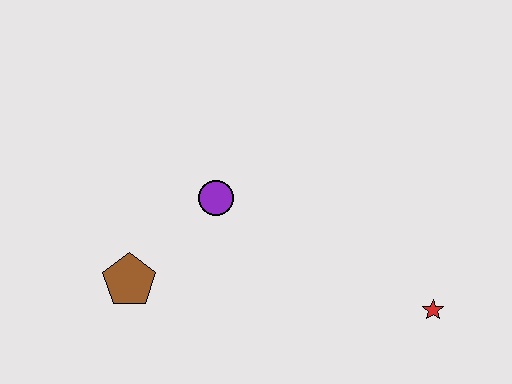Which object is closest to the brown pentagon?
The purple circle is closest to the brown pentagon.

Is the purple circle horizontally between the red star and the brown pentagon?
Yes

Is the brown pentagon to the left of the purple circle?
Yes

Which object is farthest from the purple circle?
The red star is farthest from the purple circle.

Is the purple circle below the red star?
No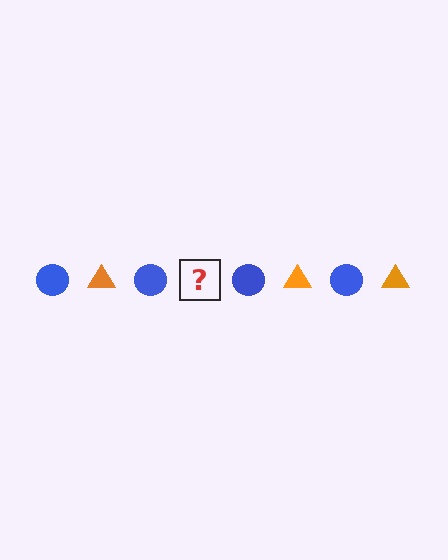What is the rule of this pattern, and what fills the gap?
The rule is that the pattern alternates between blue circle and orange triangle. The gap should be filled with an orange triangle.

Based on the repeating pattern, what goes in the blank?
The blank should be an orange triangle.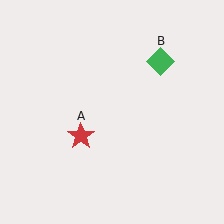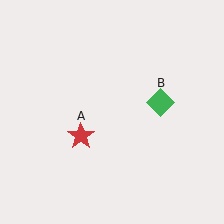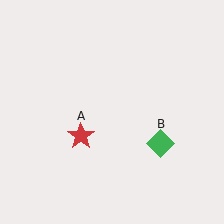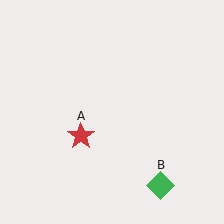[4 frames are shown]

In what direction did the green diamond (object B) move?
The green diamond (object B) moved down.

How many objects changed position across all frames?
1 object changed position: green diamond (object B).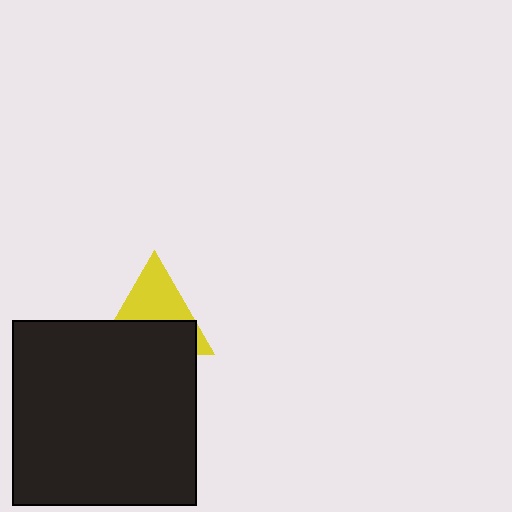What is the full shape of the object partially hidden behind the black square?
The partially hidden object is a yellow triangle.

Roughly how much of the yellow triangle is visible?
About half of it is visible (roughly 48%).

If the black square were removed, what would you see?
You would see the complete yellow triangle.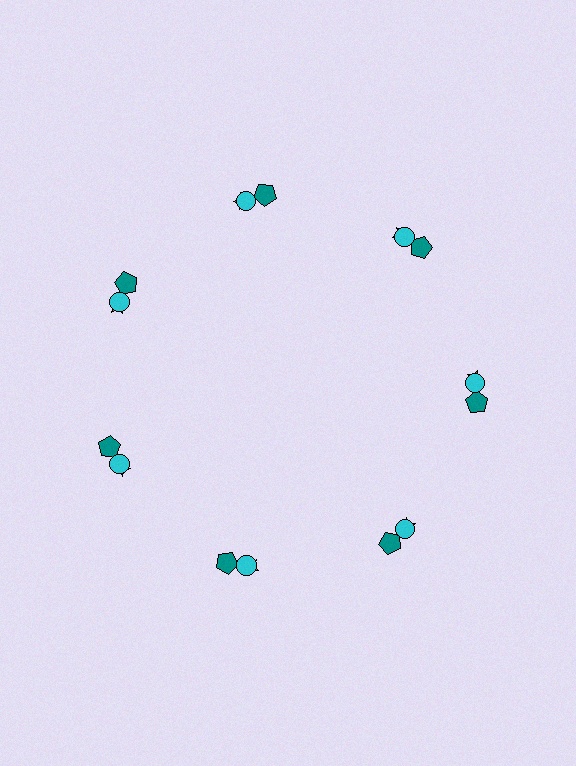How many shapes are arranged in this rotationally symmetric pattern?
There are 21 shapes, arranged in 7 groups of 3.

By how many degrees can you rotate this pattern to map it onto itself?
The pattern maps onto itself every 51 degrees of rotation.